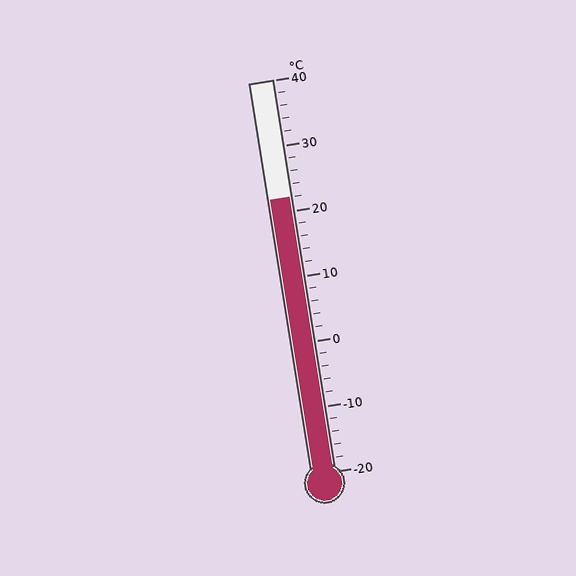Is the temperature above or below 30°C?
The temperature is below 30°C.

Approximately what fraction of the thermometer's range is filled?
The thermometer is filled to approximately 70% of its range.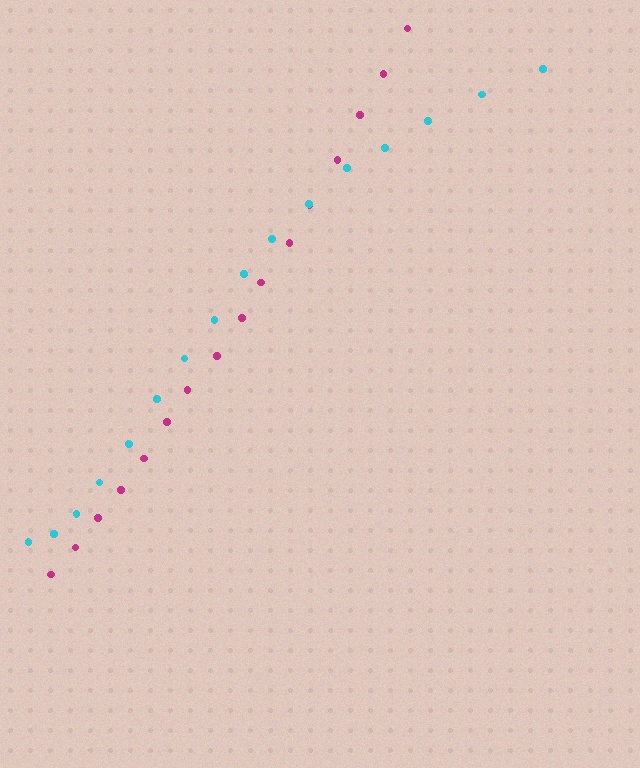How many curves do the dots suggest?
There are 2 distinct paths.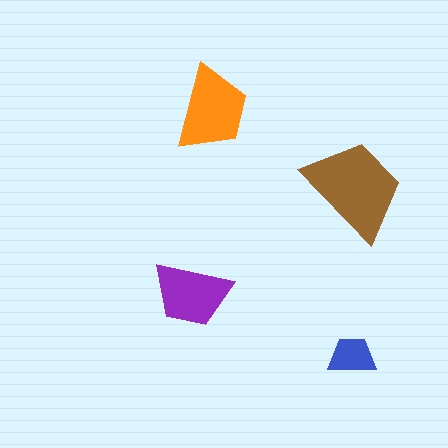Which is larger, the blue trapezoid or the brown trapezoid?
The brown one.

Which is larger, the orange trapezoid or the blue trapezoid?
The orange one.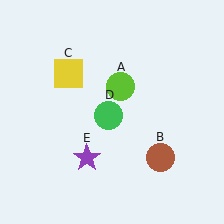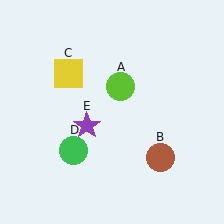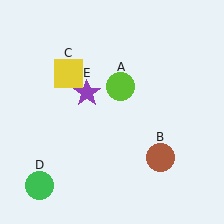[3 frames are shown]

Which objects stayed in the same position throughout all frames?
Lime circle (object A) and brown circle (object B) and yellow square (object C) remained stationary.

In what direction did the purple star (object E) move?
The purple star (object E) moved up.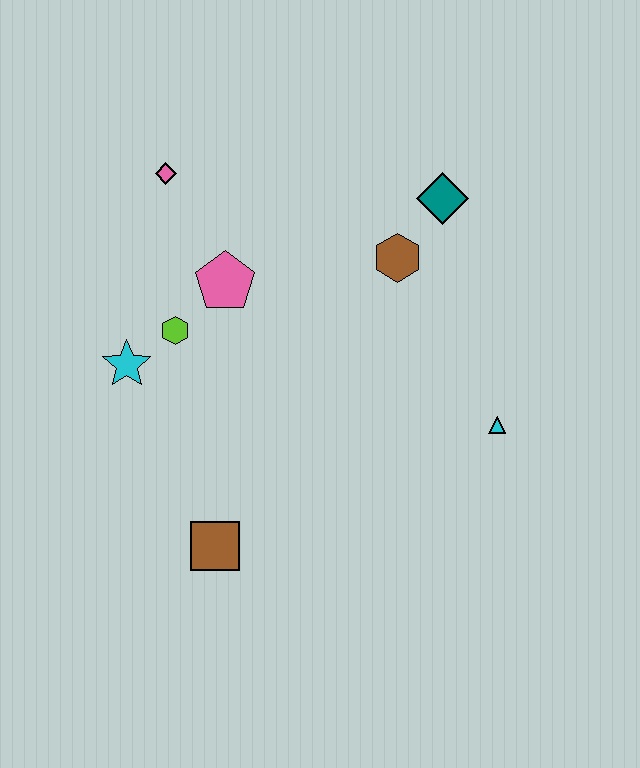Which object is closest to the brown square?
The cyan star is closest to the brown square.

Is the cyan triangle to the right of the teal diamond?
Yes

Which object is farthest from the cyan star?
The cyan triangle is farthest from the cyan star.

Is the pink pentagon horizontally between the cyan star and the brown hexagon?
Yes